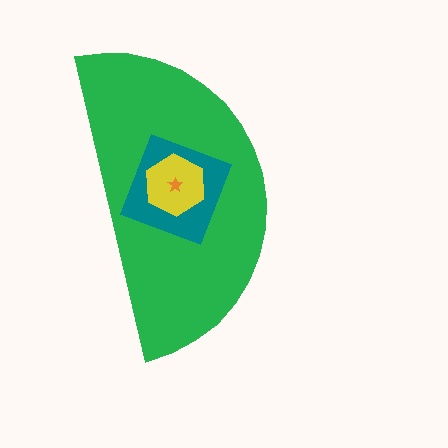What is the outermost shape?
The green semicircle.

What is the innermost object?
The orange star.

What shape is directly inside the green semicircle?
The teal diamond.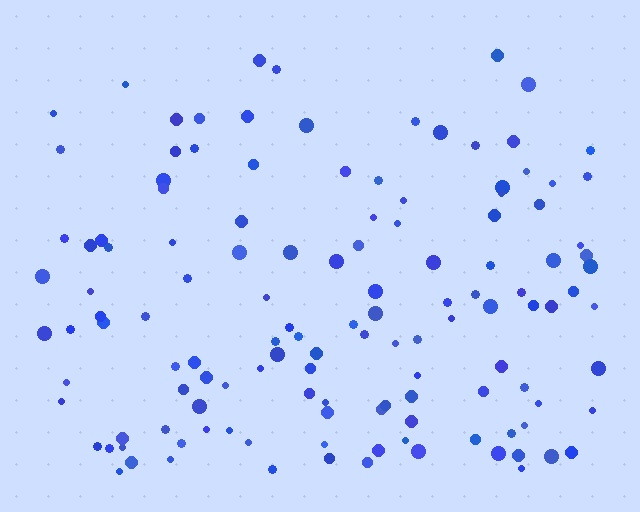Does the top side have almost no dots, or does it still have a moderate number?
Still a moderate number, just noticeably fewer than the bottom.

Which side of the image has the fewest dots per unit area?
The top.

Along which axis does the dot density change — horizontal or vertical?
Vertical.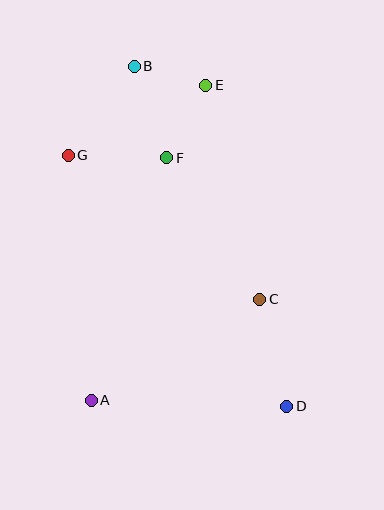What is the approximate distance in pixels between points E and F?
The distance between E and F is approximately 82 pixels.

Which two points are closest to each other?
Points B and E are closest to each other.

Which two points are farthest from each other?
Points B and D are farthest from each other.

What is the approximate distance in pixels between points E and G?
The distance between E and G is approximately 154 pixels.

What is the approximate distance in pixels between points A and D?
The distance between A and D is approximately 196 pixels.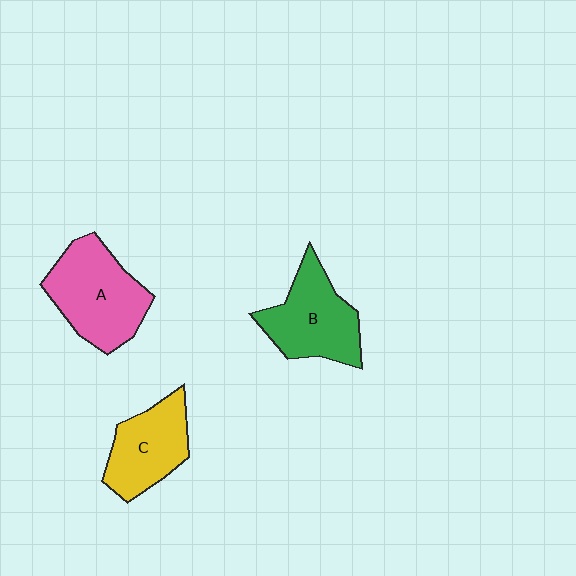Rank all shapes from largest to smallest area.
From largest to smallest: A (pink), B (green), C (yellow).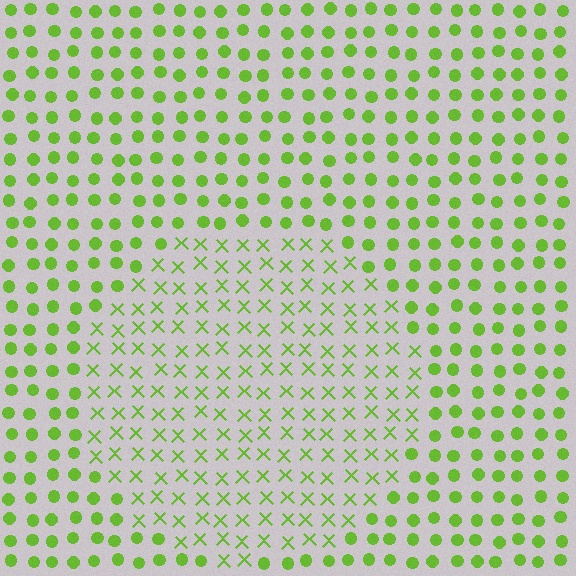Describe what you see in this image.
The image is filled with small lime elements arranged in a uniform grid. A circle-shaped region contains X marks, while the surrounding area contains circles. The boundary is defined purely by the change in element shape.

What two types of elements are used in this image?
The image uses X marks inside the circle region and circles outside it.